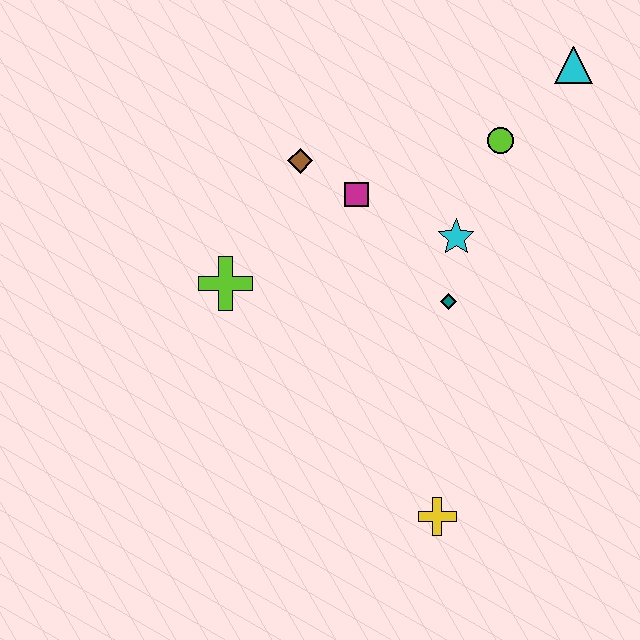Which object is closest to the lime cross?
The brown diamond is closest to the lime cross.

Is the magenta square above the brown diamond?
No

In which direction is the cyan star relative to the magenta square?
The cyan star is to the right of the magenta square.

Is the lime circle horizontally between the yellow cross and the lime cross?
No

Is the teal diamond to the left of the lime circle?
Yes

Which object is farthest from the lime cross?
The cyan triangle is farthest from the lime cross.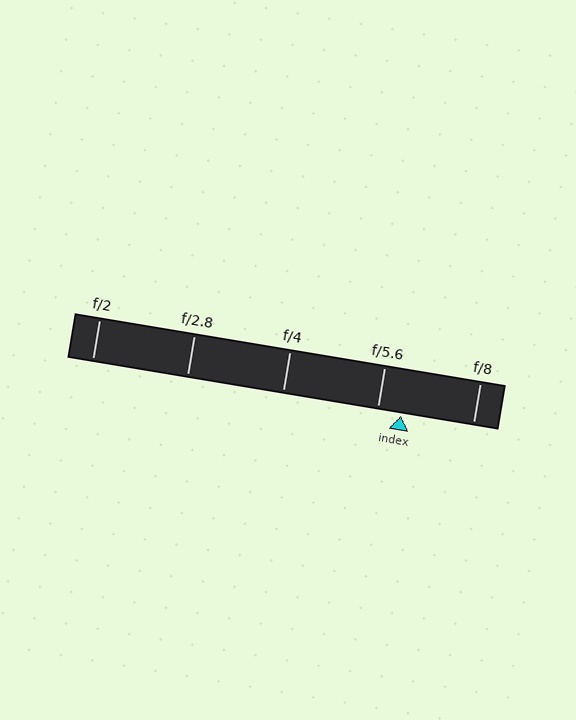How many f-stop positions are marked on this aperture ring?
There are 5 f-stop positions marked.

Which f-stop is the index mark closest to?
The index mark is closest to f/5.6.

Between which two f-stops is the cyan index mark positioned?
The index mark is between f/5.6 and f/8.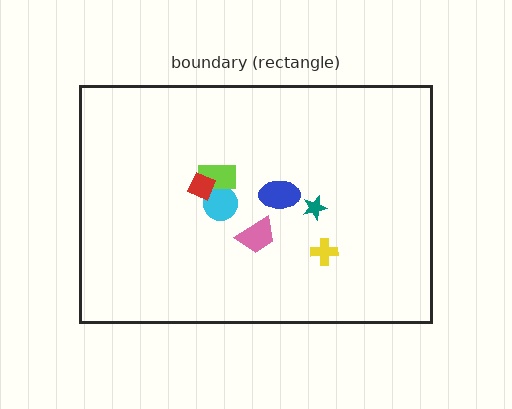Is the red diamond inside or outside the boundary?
Inside.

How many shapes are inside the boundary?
7 inside, 0 outside.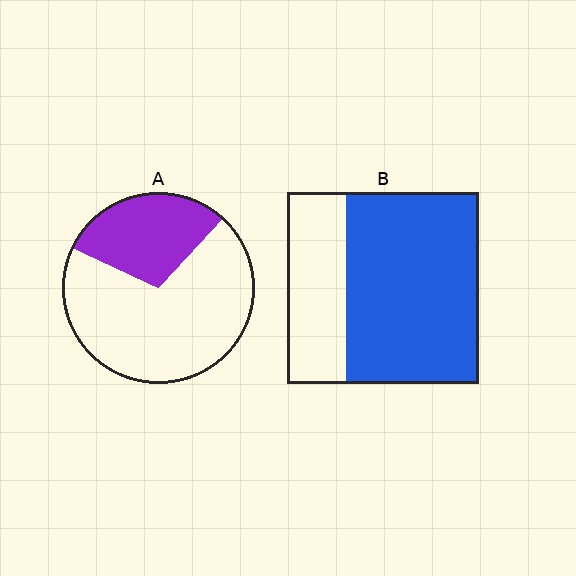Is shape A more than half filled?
No.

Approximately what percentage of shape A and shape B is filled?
A is approximately 30% and B is approximately 70%.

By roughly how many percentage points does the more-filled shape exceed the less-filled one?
By roughly 40 percentage points (B over A).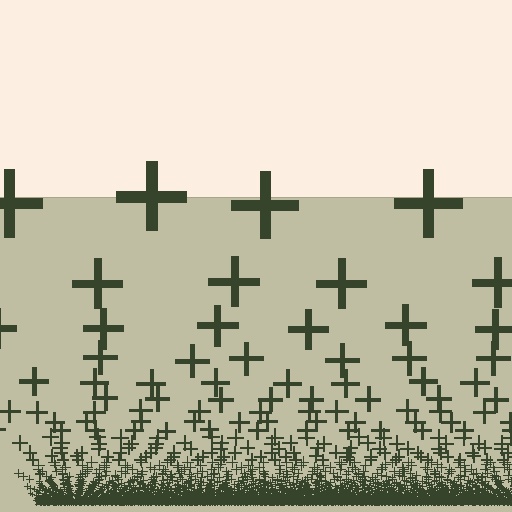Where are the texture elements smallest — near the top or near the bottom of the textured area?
Near the bottom.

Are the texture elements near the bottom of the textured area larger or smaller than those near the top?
Smaller. The gradient is inverted — elements near the bottom are smaller and denser.